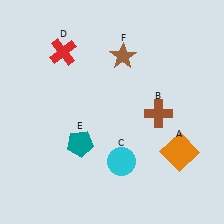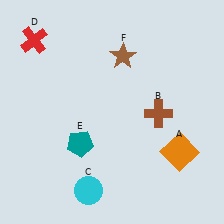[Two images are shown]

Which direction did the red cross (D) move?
The red cross (D) moved left.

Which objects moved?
The objects that moved are: the cyan circle (C), the red cross (D).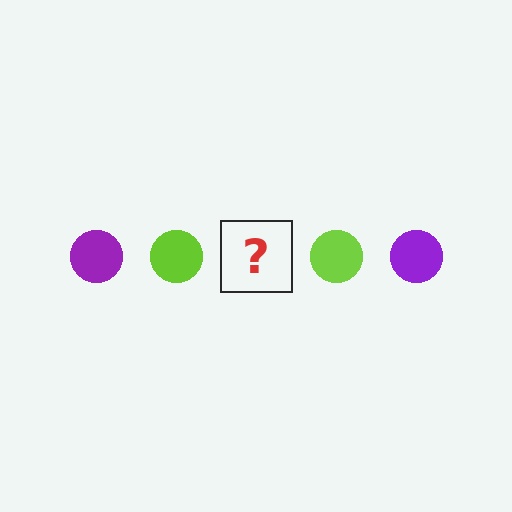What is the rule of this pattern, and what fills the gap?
The rule is that the pattern cycles through purple, lime circles. The gap should be filled with a purple circle.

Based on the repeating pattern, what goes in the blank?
The blank should be a purple circle.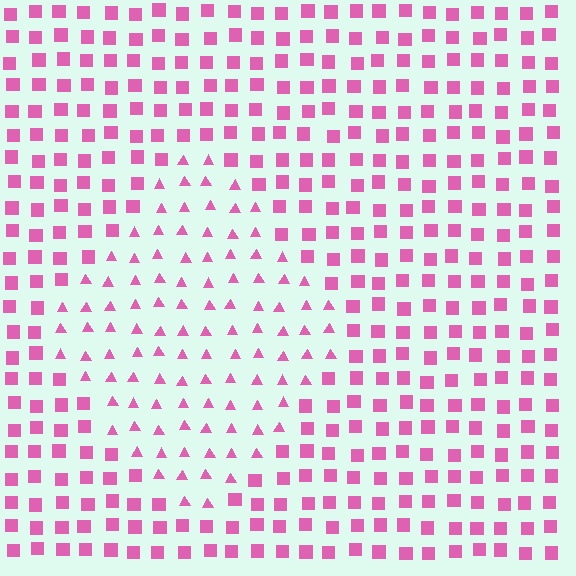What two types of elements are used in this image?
The image uses triangles inside the diamond region and squares outside it.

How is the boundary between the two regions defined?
The boundary is defined by a change in element shape: triangles inside vs. squares outside. All elements share the same color and spacing.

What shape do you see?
I see a diamond.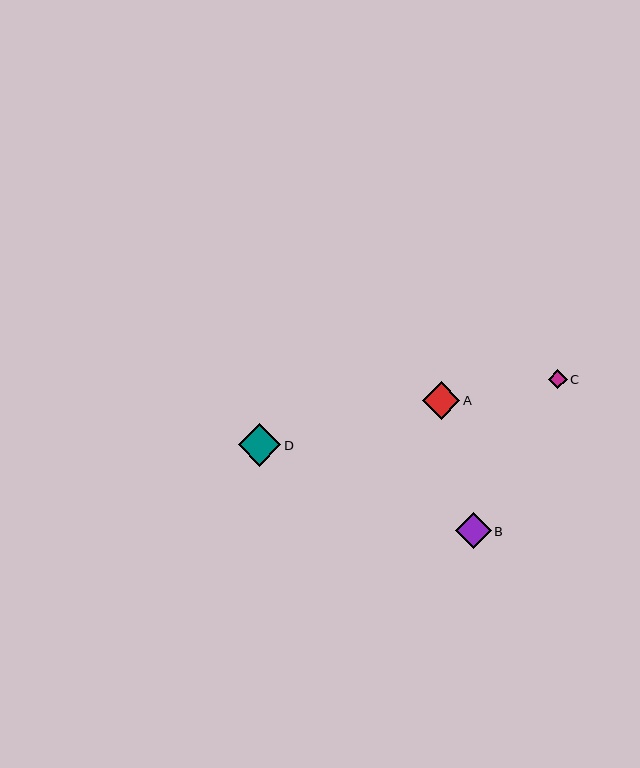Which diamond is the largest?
Diamond D is the largest with a size of approximately 43 pixels.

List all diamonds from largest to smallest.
From largest to smallest: D, A, B, C.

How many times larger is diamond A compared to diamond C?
Diamond A is approximately 2.0 times the size of diamond C.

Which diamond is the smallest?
Diamond C is the smallest with a size of approximately 18 pixels.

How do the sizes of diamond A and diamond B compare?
Diamond A and diamond B are approximately the same size.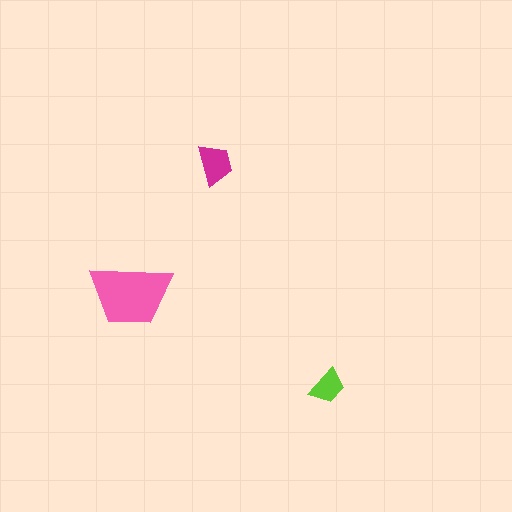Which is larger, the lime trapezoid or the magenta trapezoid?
The magenta one.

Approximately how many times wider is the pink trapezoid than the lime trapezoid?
About 2 times wider.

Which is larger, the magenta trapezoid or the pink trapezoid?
The pink one.